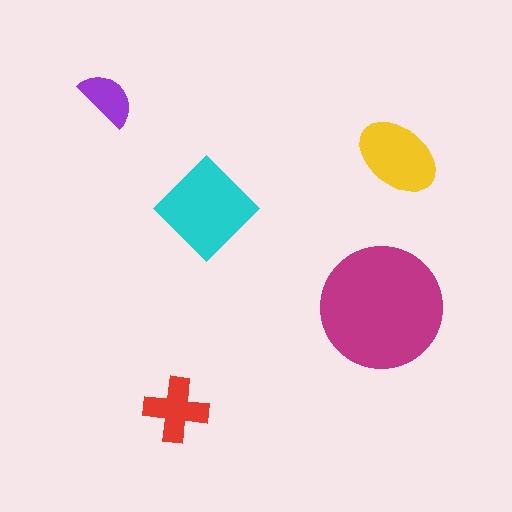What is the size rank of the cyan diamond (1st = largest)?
2nd.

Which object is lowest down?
The red cross is bottommost.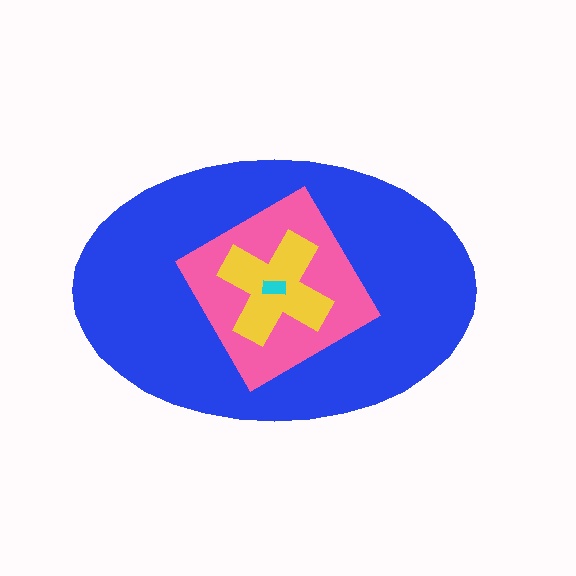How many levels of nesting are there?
4.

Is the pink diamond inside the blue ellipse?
Yes.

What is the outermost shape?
The blue ellipse.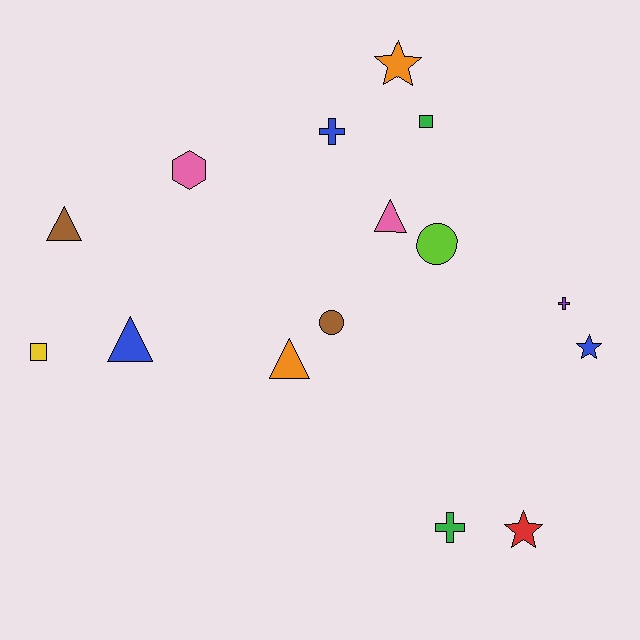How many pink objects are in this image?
There are 2 pink objects.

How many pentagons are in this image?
There are no pentagons.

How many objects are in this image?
There are 15 objects.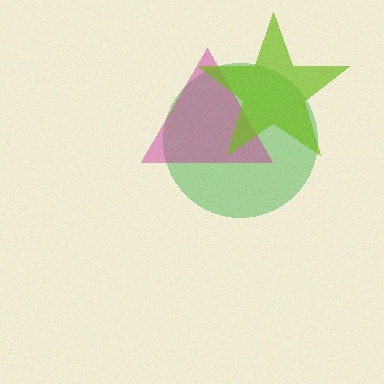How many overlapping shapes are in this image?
There are 3 overlapping shapes in the image.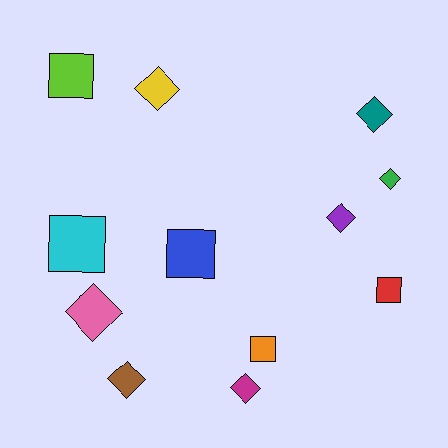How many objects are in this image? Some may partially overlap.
There are 12 objects.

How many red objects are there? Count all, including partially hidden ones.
There is 1 red object.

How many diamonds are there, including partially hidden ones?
There are 7 diamonds.